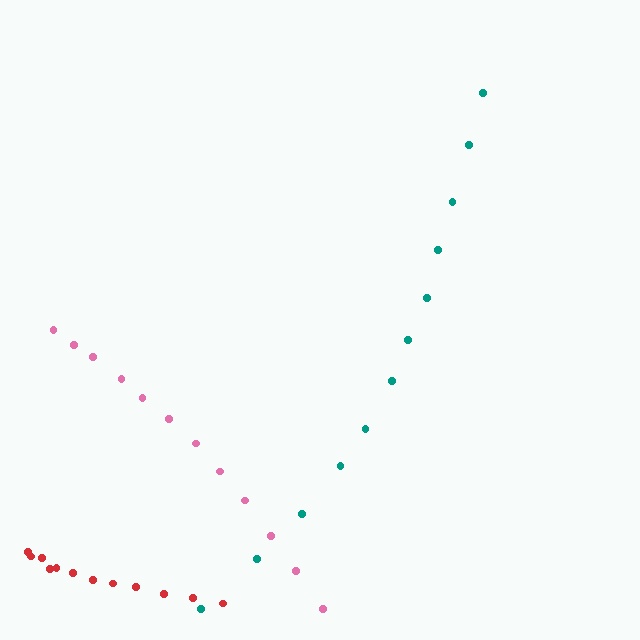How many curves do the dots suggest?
There are 3 distinct paths.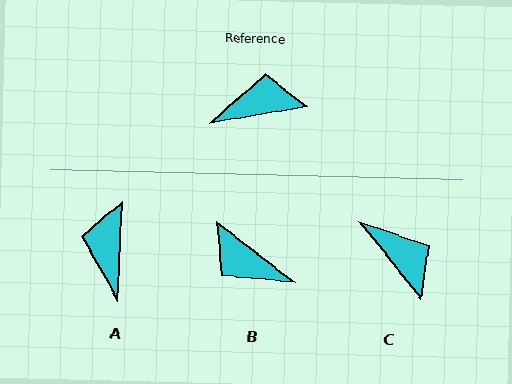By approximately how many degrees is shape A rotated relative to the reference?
Approximately 78 degrees counter-clockwise.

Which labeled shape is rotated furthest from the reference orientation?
B, about 133 degrees away.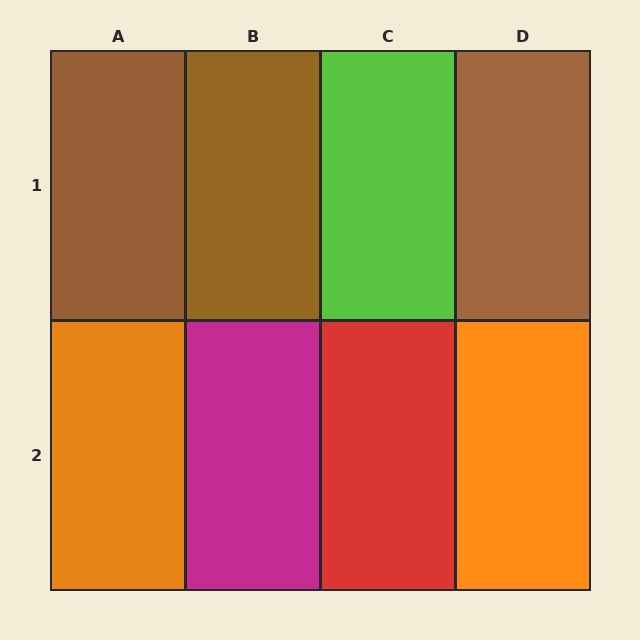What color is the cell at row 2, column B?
Magenta.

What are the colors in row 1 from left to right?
Brown, brown, lime, brown.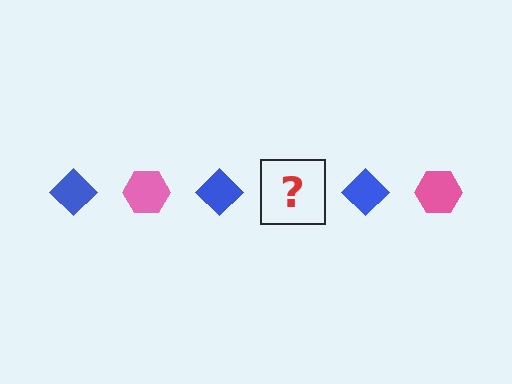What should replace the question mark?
The question mark should be replaced with a pink hexagon.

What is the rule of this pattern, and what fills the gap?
The rule is that the pattern alternates between blue diamond and pink hexagon. The gap should be filled with a pink hexagon.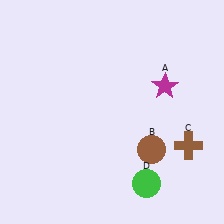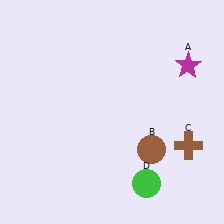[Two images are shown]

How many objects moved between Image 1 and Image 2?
1 object moved between the two images.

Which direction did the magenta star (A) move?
The magenta star (A) moved right.